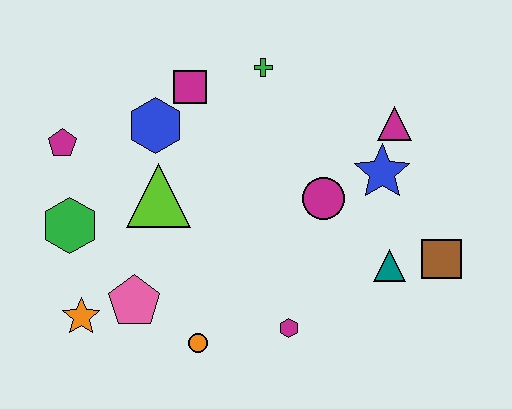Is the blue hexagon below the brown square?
No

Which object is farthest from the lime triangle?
The brown square is farthest from the lime triangle.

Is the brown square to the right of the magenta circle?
Yes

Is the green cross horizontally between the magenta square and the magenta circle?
Yes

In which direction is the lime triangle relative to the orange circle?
The lime triangle is above the orange circle.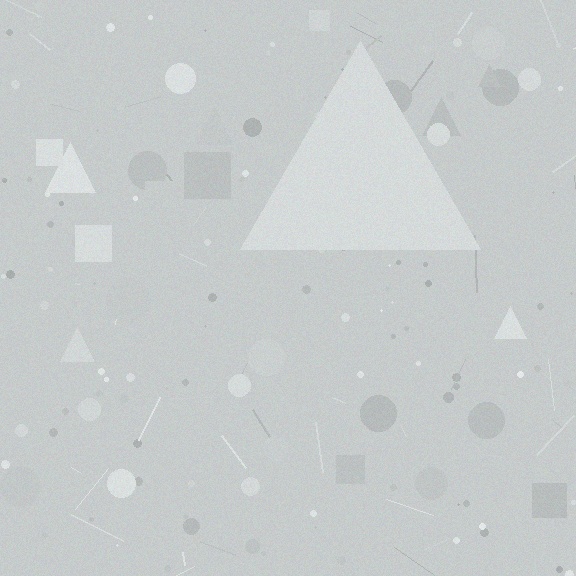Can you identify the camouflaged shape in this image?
The camouflaged shape is a triangle.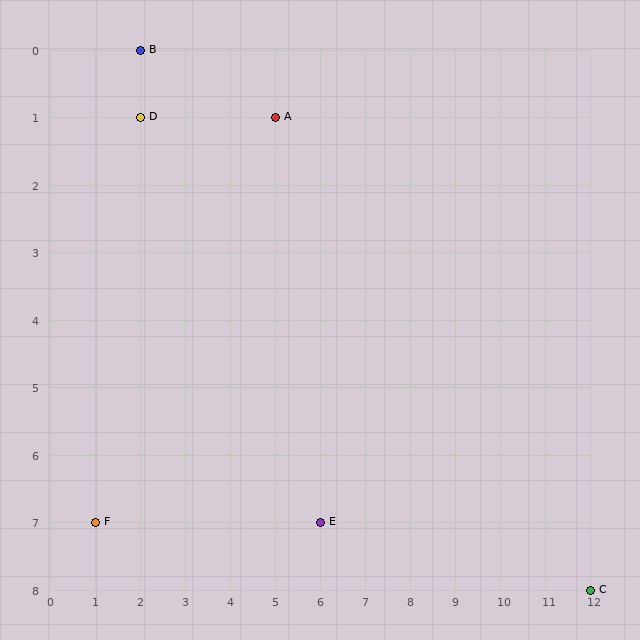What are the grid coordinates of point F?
Point F is at grid coordinates (1, 7).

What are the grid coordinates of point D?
Point D is at grid coordinates (2, 1).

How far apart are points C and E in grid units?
Points C and E are 6 columns and 1 row apart (about 6.1 grid units diagonally).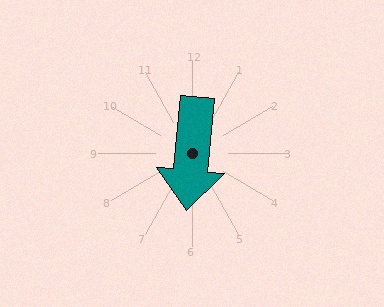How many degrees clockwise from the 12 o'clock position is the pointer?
Approximately 185 degrees.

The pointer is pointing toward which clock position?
Roughly 6 o'clock.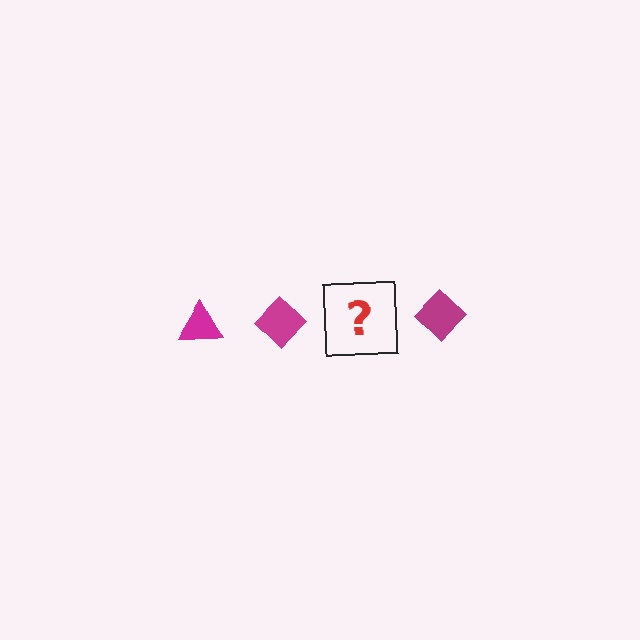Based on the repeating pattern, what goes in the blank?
The blank should be a magenta triangle.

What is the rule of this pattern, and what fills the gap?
The rule is that the pattern cycles through triangle, diamond shapes in magenta. The gap should be filled with a magenta triangle.